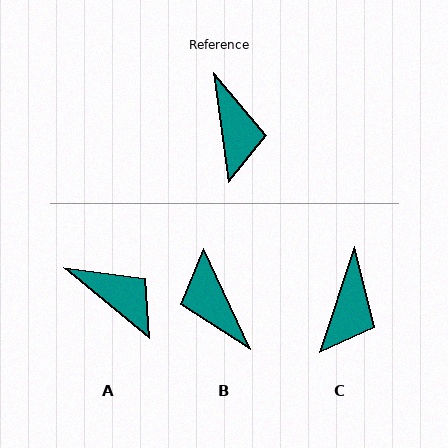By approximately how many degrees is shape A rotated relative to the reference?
Approximately 43 degrees counter-clockwise.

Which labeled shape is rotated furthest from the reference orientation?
B, about 163 degrees away.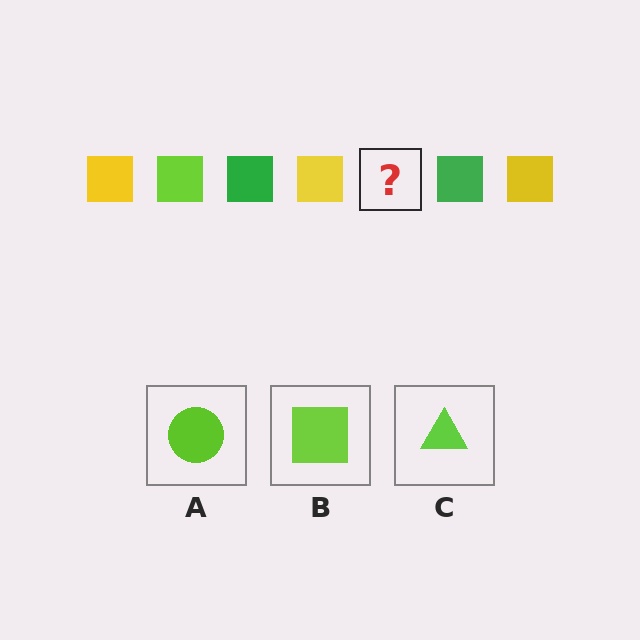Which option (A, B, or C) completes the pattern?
B.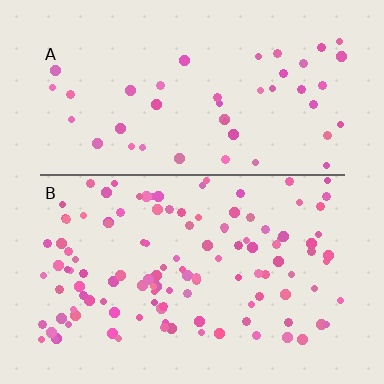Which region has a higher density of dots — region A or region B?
B (the bottom).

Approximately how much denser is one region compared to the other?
Approximately 2.6× — region B over region A.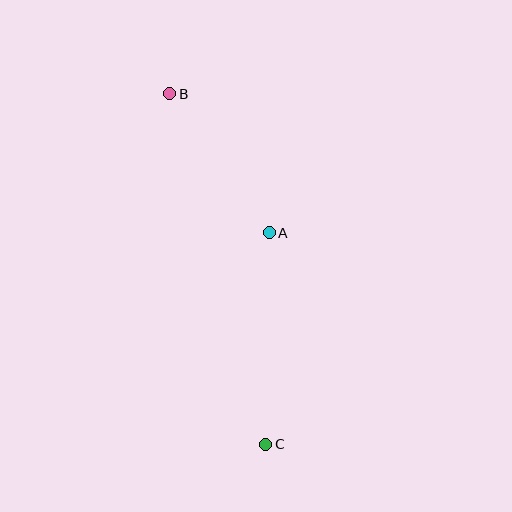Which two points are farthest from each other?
Points B and C are farthest from each other.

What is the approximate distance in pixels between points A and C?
The distance between A and C is approximately 212 pixels.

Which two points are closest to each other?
Points A and B are closest to each other.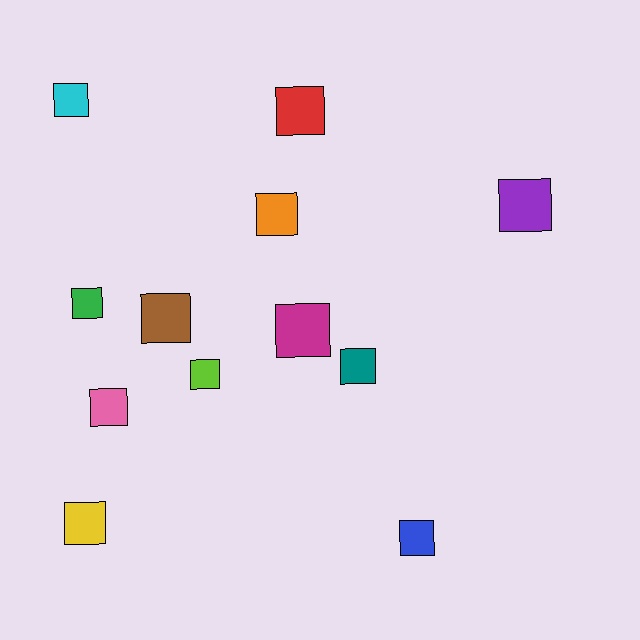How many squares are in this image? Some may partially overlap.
There are 12 squares.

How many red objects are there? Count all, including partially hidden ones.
There is 1 red object.